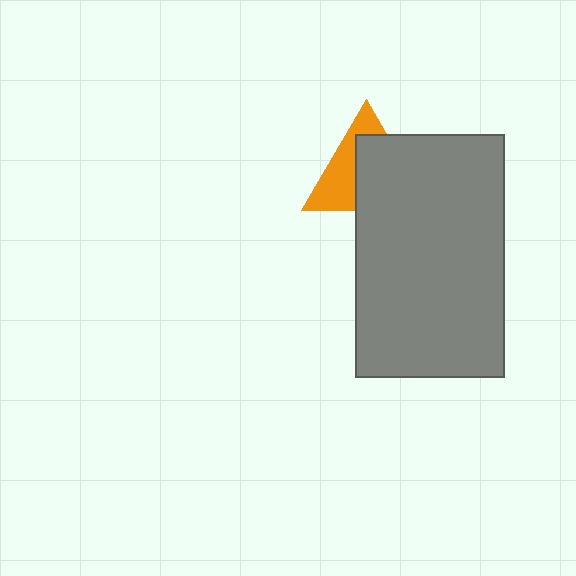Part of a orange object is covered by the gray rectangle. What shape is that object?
It is a triangle.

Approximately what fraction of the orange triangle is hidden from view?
Roughly 56% of the orange triangle is hidden behind the gray rectangle.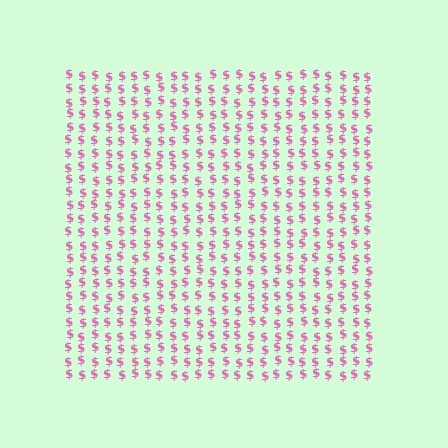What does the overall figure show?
The overall figure shows a square.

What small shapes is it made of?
It is made of small dollar signs.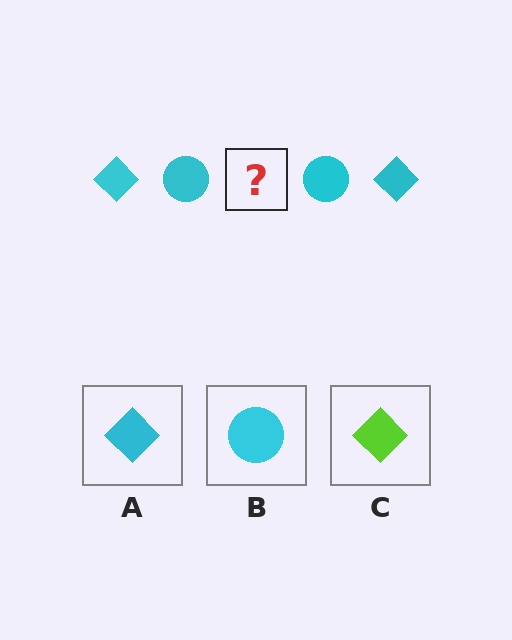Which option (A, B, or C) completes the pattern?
A.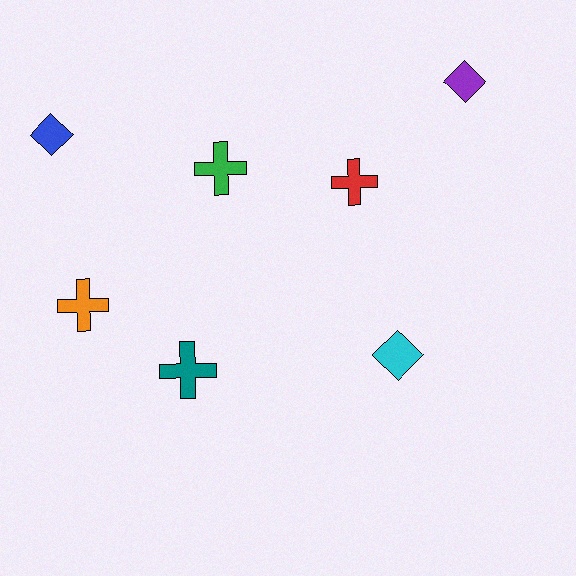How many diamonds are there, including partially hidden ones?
There are 3 diamonds.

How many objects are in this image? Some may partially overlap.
There are 7 objects.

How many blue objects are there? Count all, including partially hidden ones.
There is 1 blue object.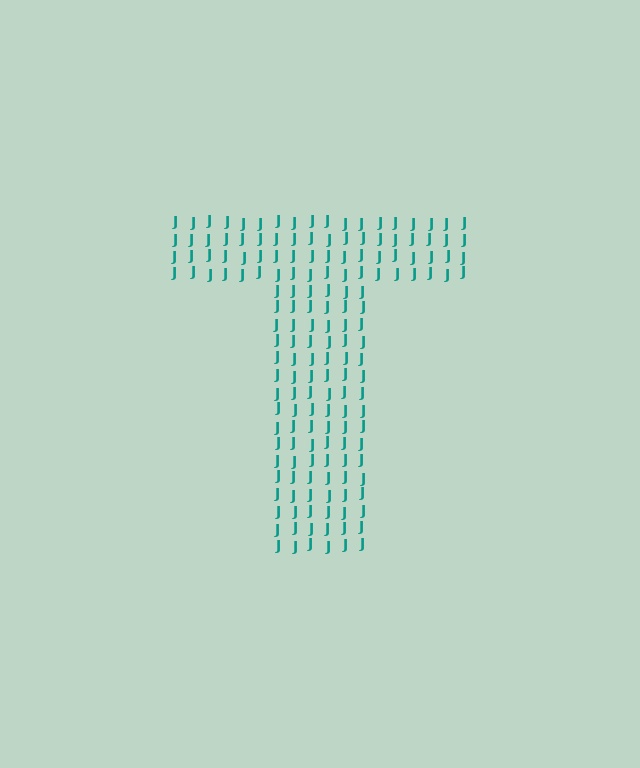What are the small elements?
The small elements are letter J's.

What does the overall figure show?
The overall figure shows the letter T.